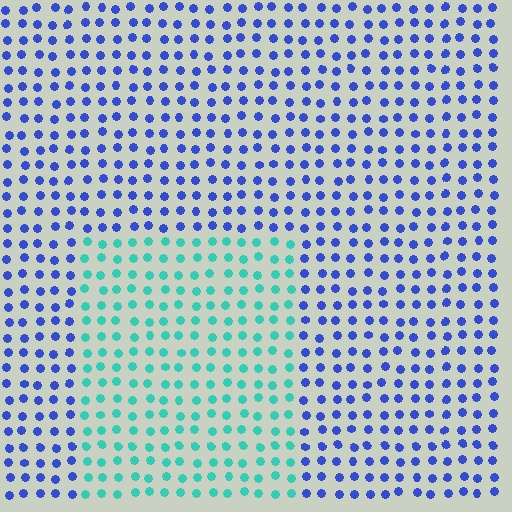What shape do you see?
I see a rectangle.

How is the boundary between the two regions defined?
The boundary is defined purely by a slight shift in hue (about 61 degrees). Spacing, size, and orientation are identical on both sides.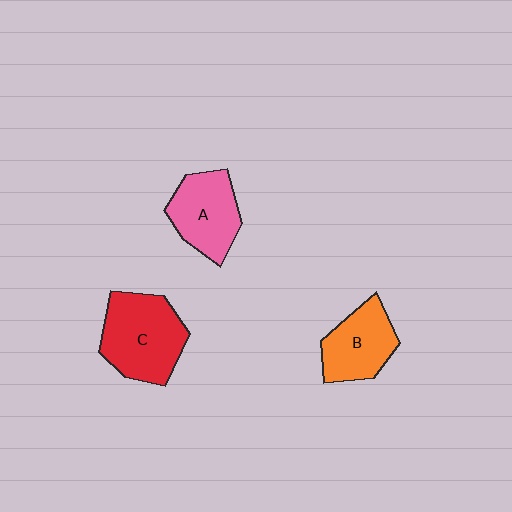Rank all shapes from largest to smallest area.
From largest to smallest: C (red), A (pink), B (orange).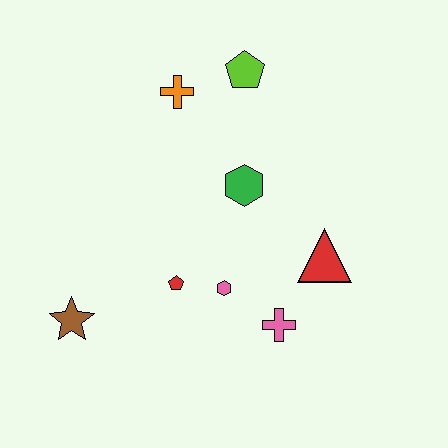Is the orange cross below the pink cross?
No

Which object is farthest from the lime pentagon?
The brown star is farthest from the lime pentagon.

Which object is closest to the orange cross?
The lime pentagon is closest to the orange cross.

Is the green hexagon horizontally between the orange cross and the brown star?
No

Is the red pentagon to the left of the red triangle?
Yes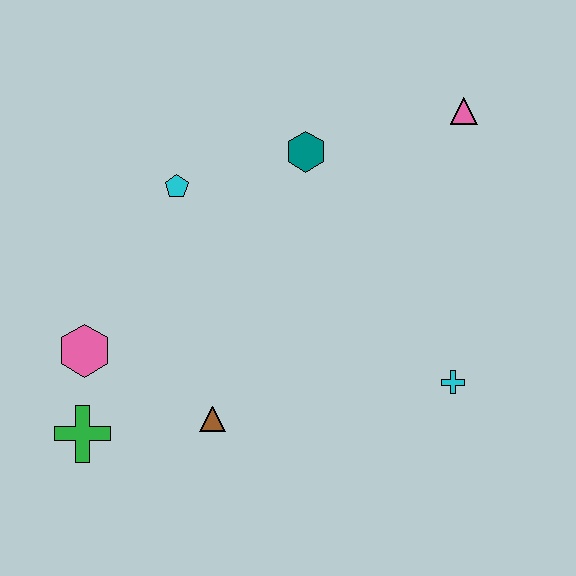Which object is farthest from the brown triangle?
The pink triangle is farthest from the brown triangle.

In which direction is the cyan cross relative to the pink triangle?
The cyan cross is below the pink triangle.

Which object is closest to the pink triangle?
The teal hexagon is closest to the pink triangle.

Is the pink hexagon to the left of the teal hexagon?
Yes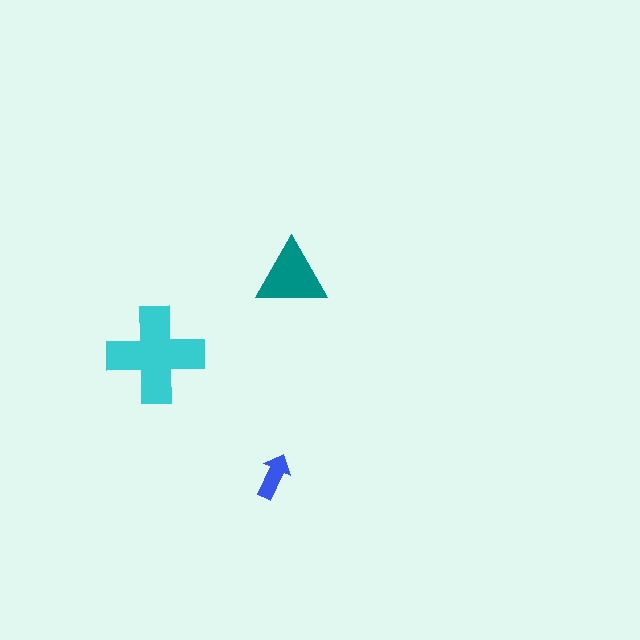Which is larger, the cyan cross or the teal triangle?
The cyan cross.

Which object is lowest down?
The blue arrow is bottommost.